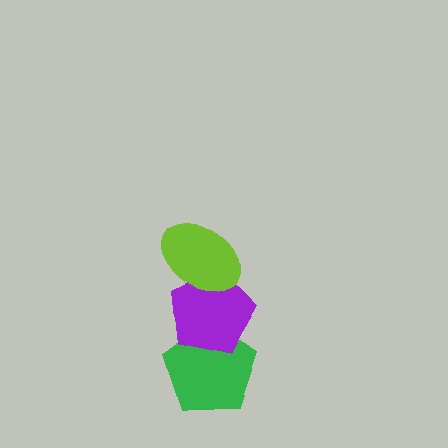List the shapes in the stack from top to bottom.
From top to bottom: the lime ellipse, the purple pentagon, the green pentagon.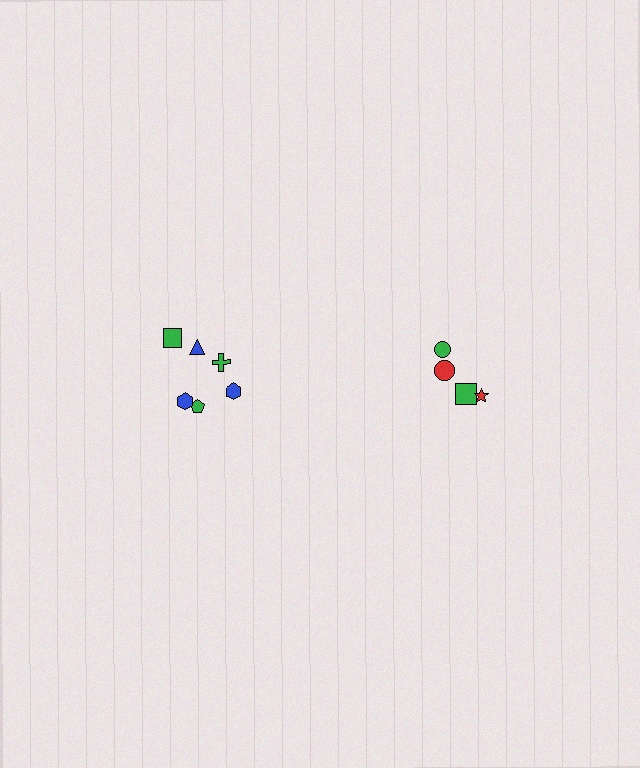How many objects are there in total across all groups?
There are 10 objects.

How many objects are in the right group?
There are 4 objects.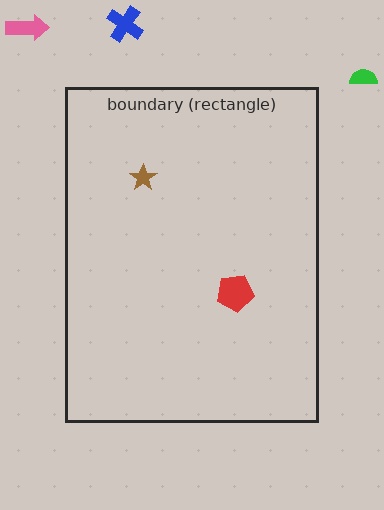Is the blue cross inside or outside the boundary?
Outside.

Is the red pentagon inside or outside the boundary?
Inside.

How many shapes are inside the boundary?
2 inside, 3 outside.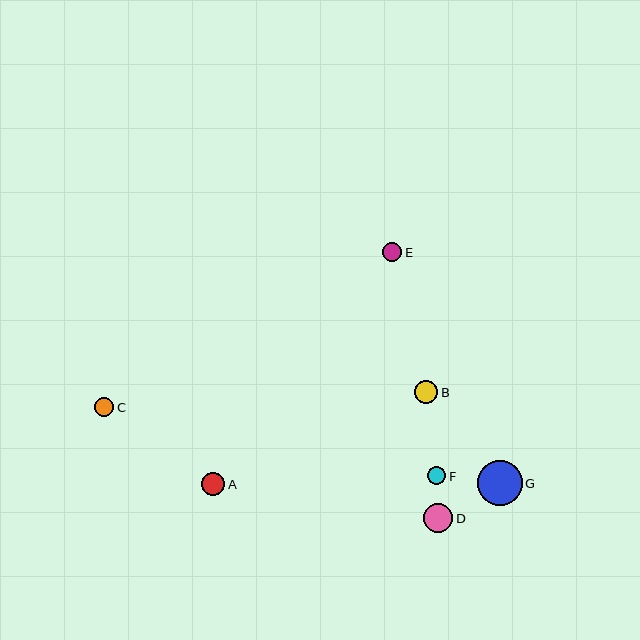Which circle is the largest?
Circle G is the largest with a size of approximately 45 pixels.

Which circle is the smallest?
Circle F is the smallest with a size of approximately 18 pixels.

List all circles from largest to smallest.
From largest to smallest: G, D, B, A, C, E, F.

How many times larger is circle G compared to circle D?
Circle G is approximately 1.6 times the size of circle D.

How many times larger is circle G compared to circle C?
Circle G is approximately 2.3 times the size of circle C.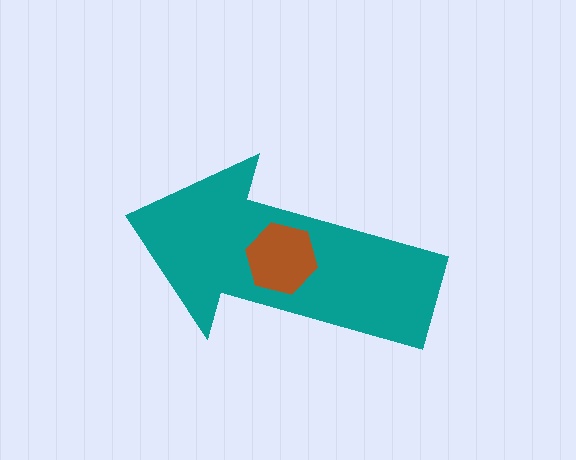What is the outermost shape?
The teal arrow.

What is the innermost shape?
The brown hexagon.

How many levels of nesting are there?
2.